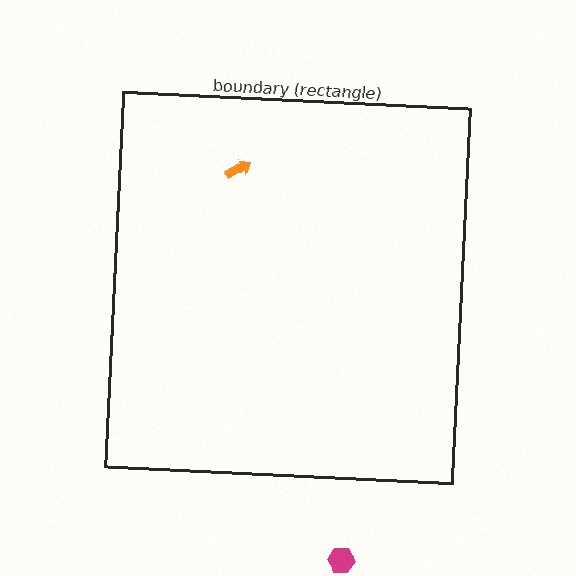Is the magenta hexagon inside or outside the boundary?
Outside.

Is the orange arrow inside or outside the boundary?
Inside.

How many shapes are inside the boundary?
1 inside, 1 outside.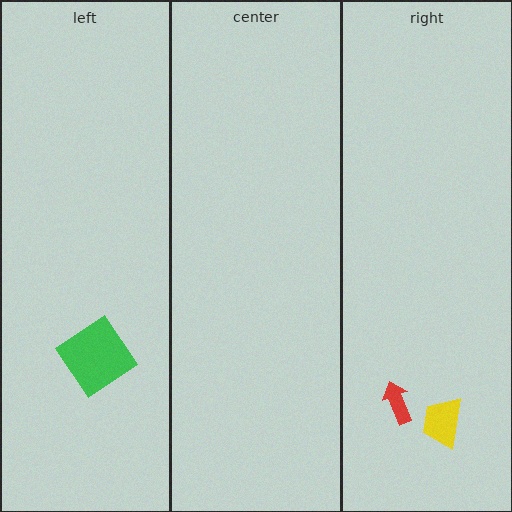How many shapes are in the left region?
1.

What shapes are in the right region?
The red arrow, the yellow trapezoid.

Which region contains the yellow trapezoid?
The right region.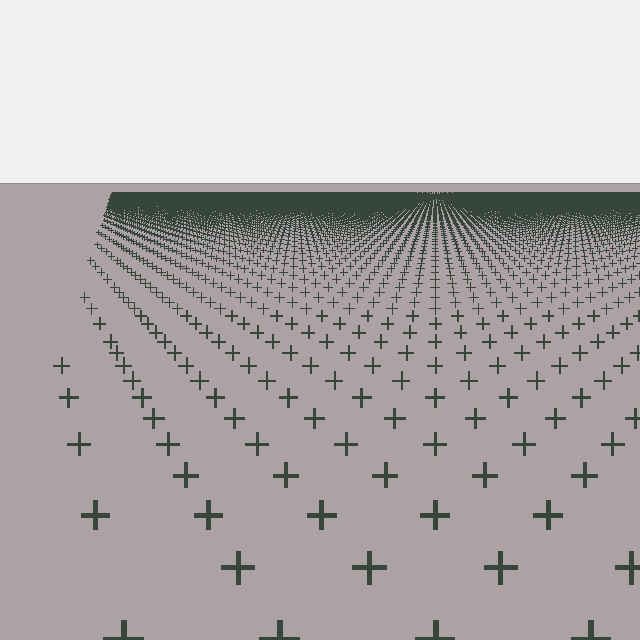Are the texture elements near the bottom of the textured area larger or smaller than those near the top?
Larger. Near the bottom, elements are closer to the viewer and appear at a bigger on-screen size.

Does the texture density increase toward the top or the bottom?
Density increases toward the top.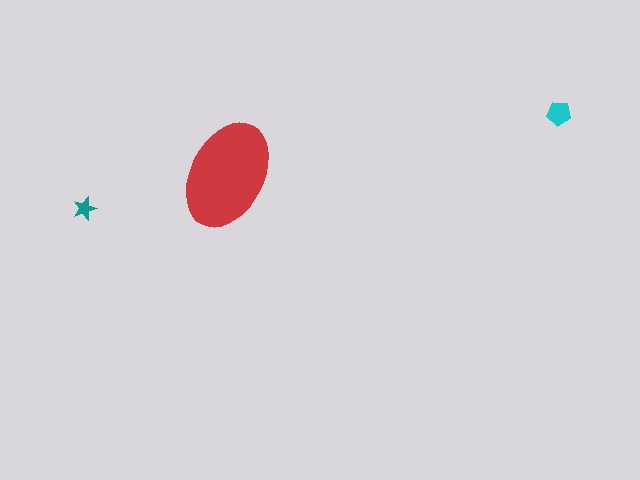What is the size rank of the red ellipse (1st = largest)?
1st.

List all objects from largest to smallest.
The red ellipse, the cyan pentagon, the teal star.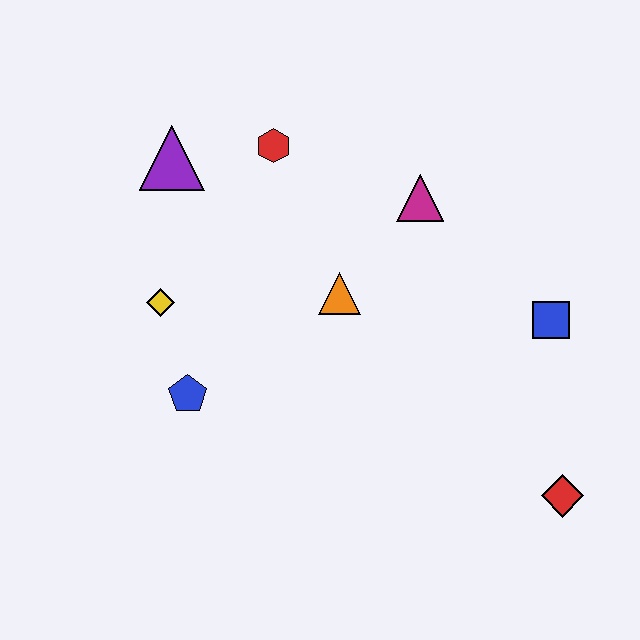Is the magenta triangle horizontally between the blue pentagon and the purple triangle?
No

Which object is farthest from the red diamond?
The purple triangle is farthest from the red diamond.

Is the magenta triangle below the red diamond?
No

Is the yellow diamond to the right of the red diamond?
No